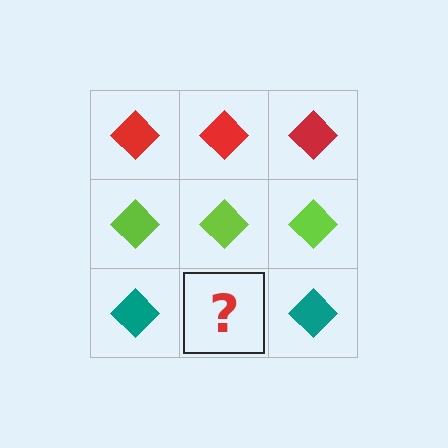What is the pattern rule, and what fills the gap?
The rule is that each row has a consistent color. The gap should be filled with a teal diamond.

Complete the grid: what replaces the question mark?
The question mark should be replaced with a teal diamond.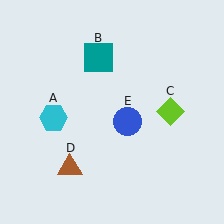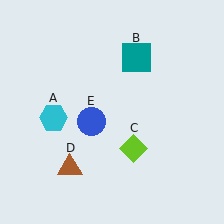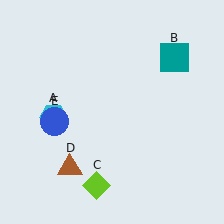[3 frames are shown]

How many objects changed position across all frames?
3 objects changed position: teal square (object B), lime diamond (object C), blue circle (object E).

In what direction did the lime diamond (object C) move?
The lime diamond (object C) moved down and to the left.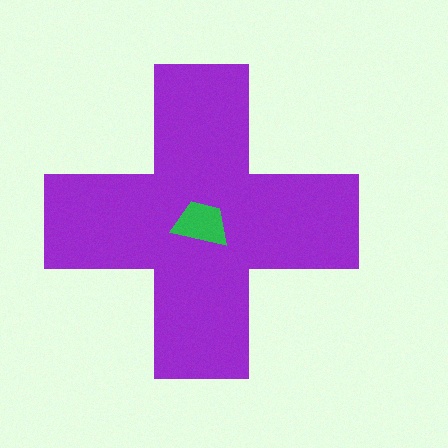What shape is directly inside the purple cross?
The green trapezoid.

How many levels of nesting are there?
2.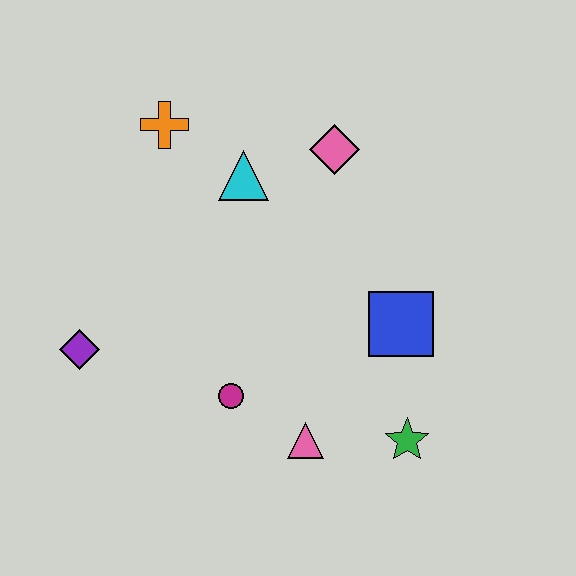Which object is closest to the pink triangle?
The magenta circle is closest to the pink triangle.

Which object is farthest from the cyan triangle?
The green star is farthest from the cyan triangle.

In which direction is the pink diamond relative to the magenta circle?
The pink diamond is above the magenta circle.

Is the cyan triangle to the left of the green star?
Yes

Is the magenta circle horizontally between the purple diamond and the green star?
Yes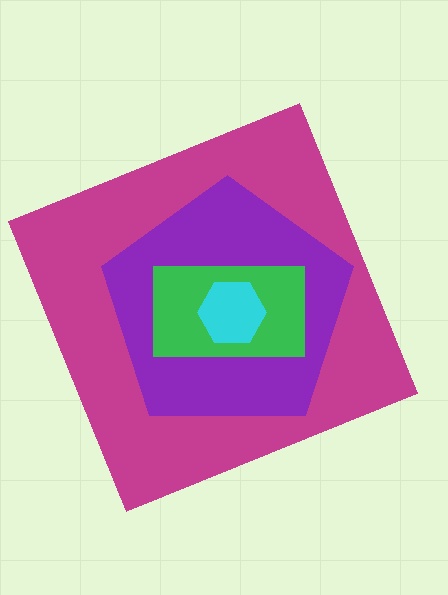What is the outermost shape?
The magenta square.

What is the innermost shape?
The cyan hexagon.